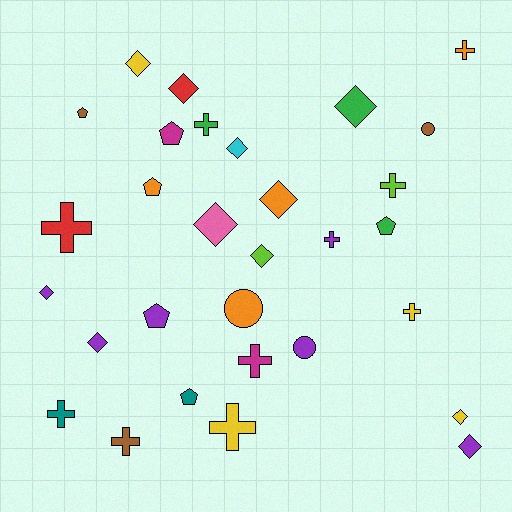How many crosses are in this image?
There are 10 crosses.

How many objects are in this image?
There are 30 objects.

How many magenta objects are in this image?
There are 2 magenta objects.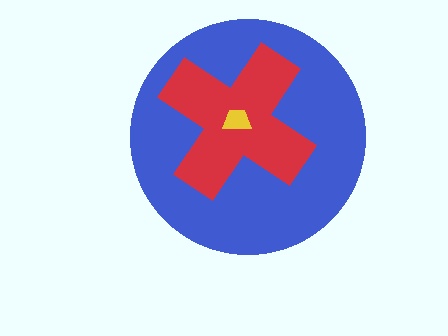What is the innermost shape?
The yellow trapezoid.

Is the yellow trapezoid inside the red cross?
Yes.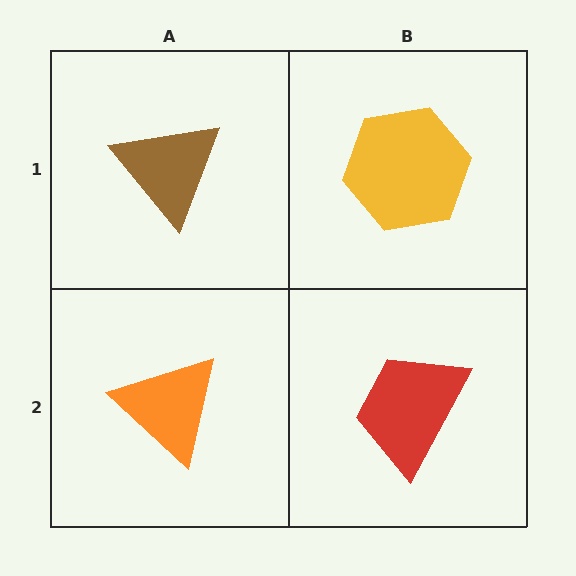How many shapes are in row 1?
2 shapes.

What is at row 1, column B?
A yellow hexagon.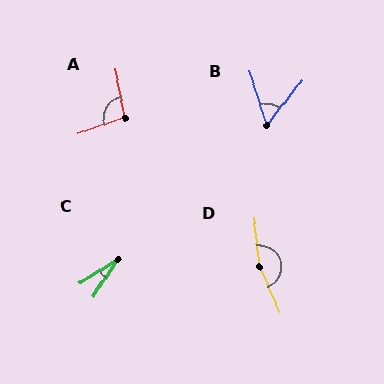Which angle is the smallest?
C, at approximately 23 degrees.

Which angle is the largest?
D, at approximately 164 degrees.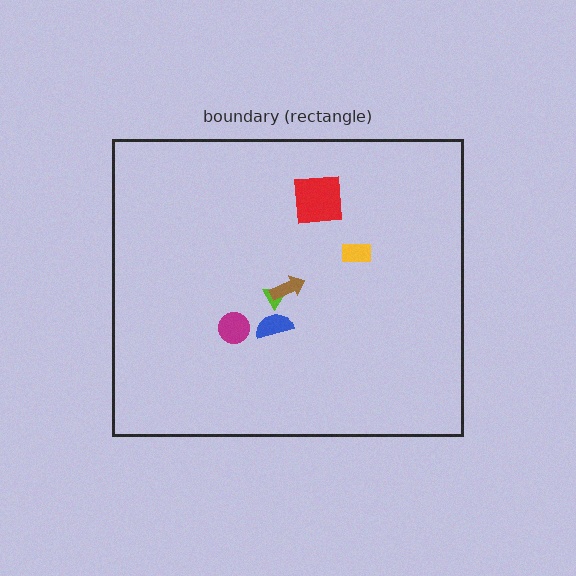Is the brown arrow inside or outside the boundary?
Inside.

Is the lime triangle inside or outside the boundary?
Inside.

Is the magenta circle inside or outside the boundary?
Inside.